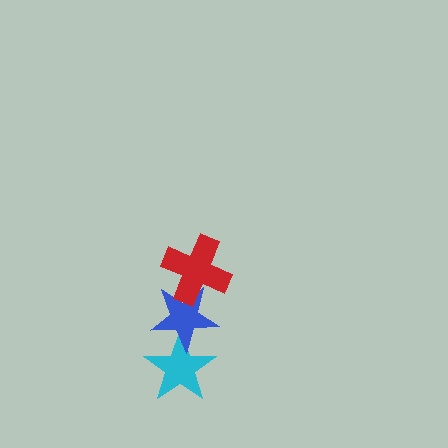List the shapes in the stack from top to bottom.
From top to bottom: the red cross, the blue star, the cyan star.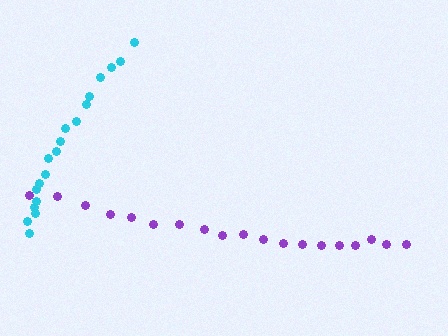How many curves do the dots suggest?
There are 2 distinct paths.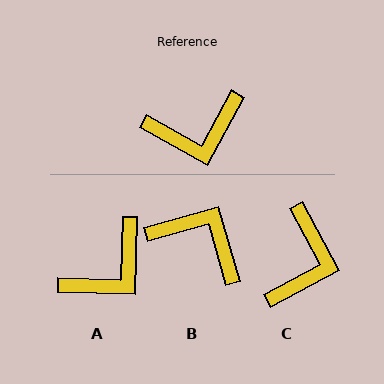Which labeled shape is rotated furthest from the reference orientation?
B, about 135 degrees away.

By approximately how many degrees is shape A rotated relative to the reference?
Approximately 27 degrees counter-clockwise.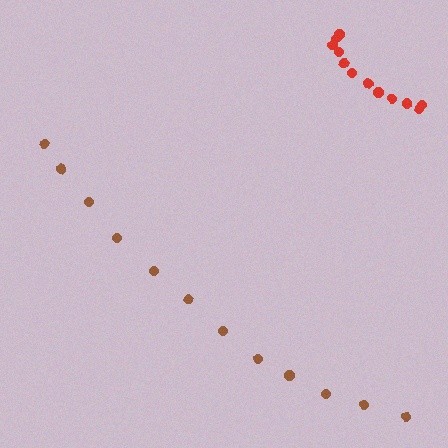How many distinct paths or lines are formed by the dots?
There are 2 distinct paths.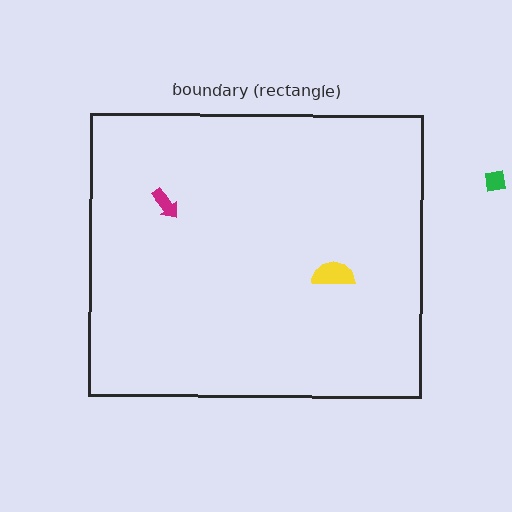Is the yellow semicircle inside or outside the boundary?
Inside.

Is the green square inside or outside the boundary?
Outside.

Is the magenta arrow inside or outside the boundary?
Inside.